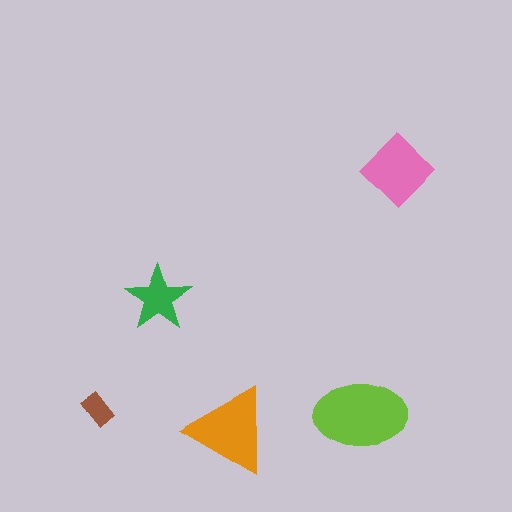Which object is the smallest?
The brown rectangle.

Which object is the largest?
The lime ellipse.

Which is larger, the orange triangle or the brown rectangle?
The orange triangle.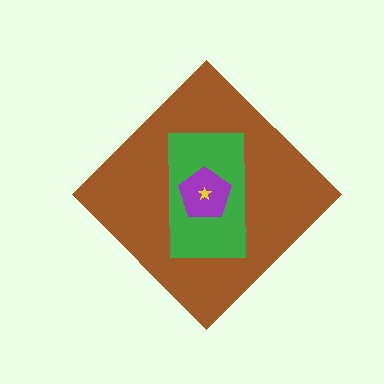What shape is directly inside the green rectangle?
The purple pentagon.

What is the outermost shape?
The brown diamond.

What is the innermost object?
The yellow star.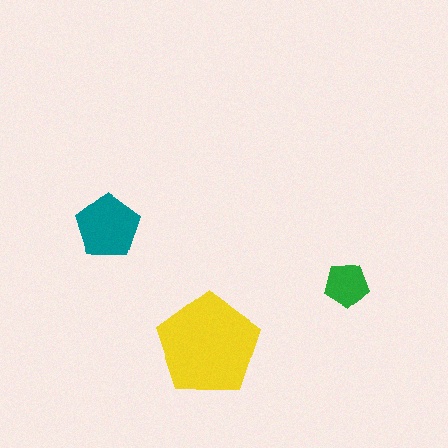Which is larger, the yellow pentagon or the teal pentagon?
The yellow one.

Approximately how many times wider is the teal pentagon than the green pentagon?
About 1.5 times wider.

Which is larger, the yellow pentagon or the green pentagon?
The yellow one.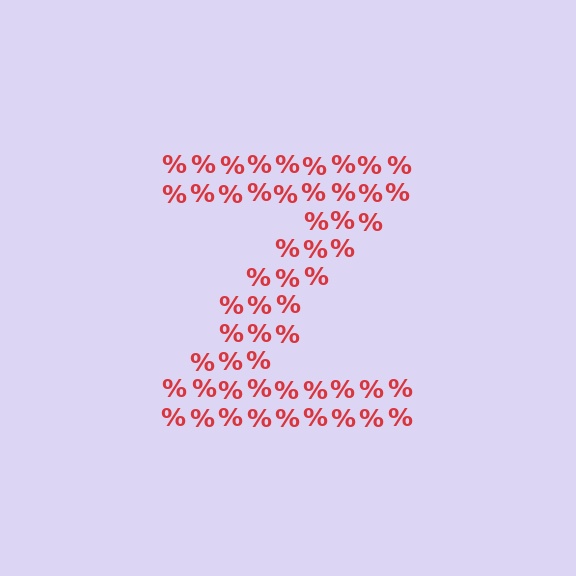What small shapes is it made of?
It is made of small percent signs.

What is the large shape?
The large shape is the letter Z.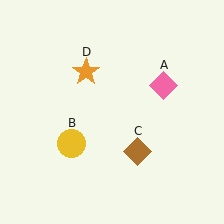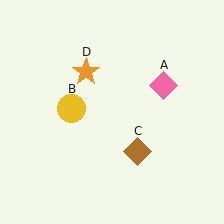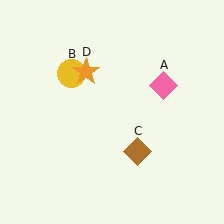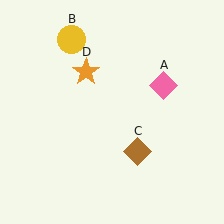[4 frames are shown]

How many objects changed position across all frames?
1 object changed position: yellow circle (object B).